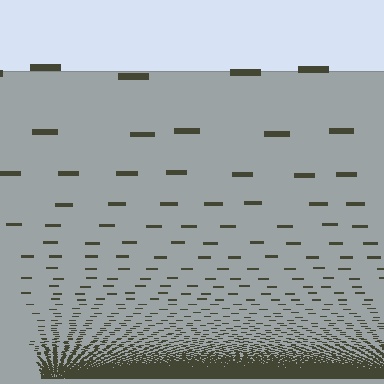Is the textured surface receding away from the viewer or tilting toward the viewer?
The surface appears to tilt toward the viewer. Texture elements get larger and sparser toward the top.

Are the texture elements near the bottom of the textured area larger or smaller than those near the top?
Smaller. The gradient is inverted — elements near the bottom are smaller and denser.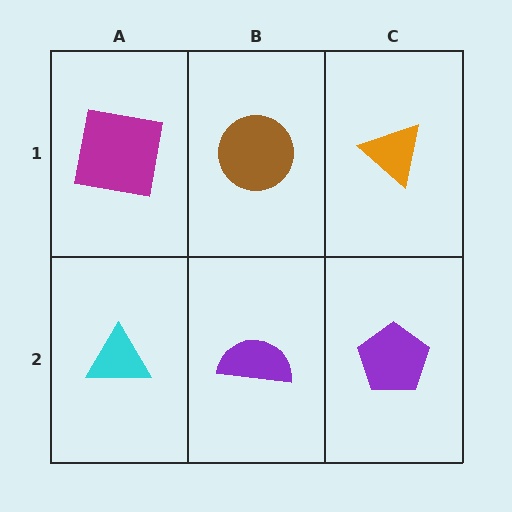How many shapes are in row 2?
3 shapes.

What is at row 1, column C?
An orange triangle.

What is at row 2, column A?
A cyan triangle.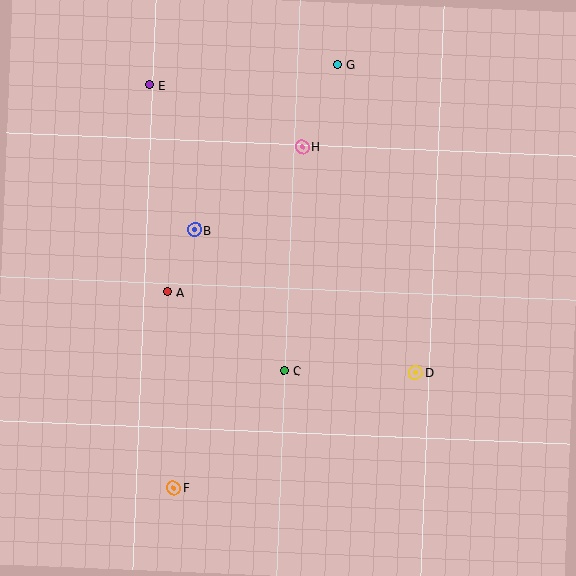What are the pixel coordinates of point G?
Point G is at (337, 65).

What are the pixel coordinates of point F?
Point F is at (174, 488).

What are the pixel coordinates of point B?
Point B is at (195, 230).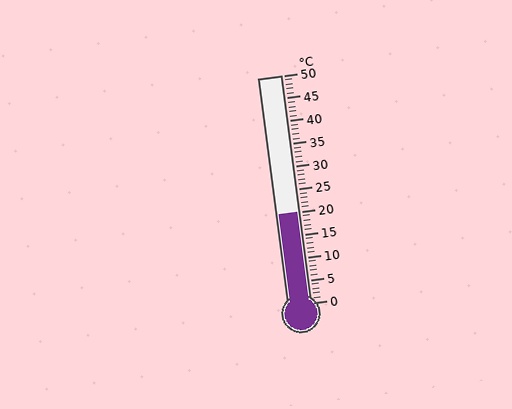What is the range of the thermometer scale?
The thermometer scale ranges from 0°C to 50°C.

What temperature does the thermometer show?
The thermometer shows approximately 20°C.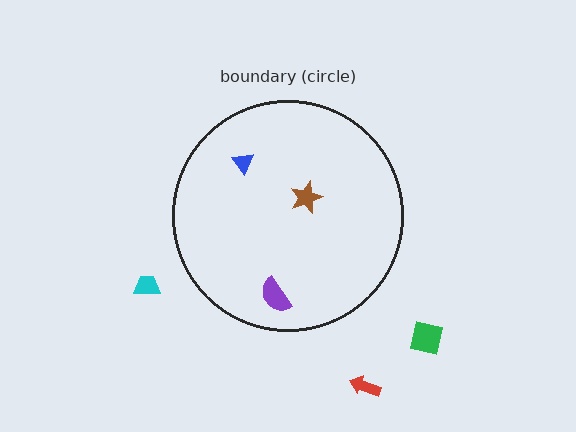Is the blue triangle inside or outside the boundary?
Inside.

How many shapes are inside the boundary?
3 inside, 3 outside.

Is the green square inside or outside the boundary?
Outside.